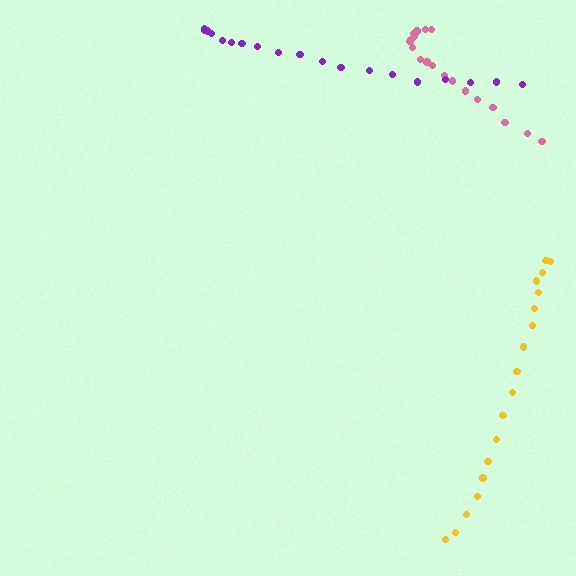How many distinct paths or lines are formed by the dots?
There are 3 distinct paths.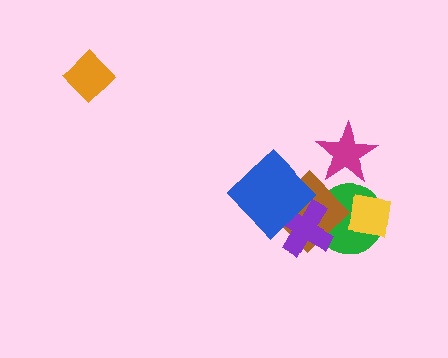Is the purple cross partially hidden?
Yes, it is partially covered by another shape.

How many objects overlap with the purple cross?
3 objects overlap with the purple cross.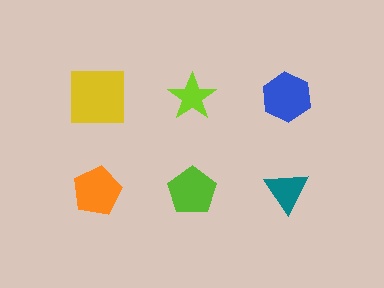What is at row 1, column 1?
A yellow square.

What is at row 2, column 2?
A lime pentagon.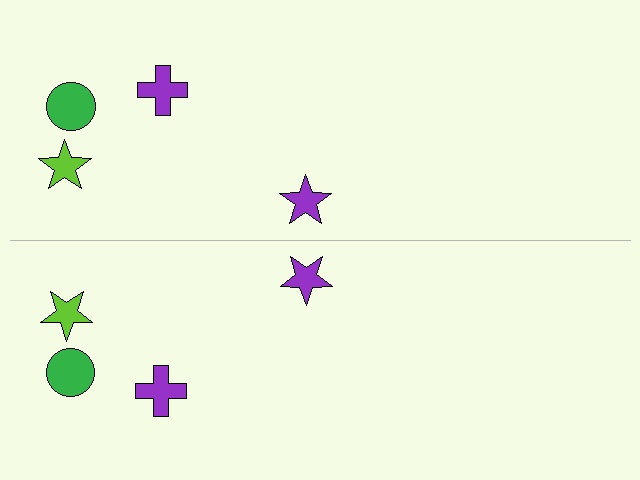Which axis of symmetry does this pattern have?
The pattern has a horizontal axis of symmetry running through the center of the image.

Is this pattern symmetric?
Yes, this pattern has bilateral (reflection) symmetry.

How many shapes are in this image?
There are 8 shapes in this image.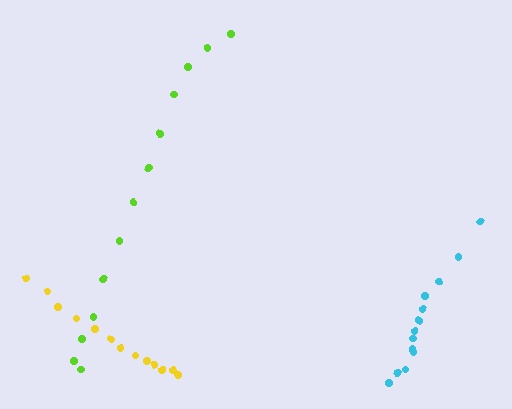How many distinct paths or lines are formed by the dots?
There are 3 distinct paths.